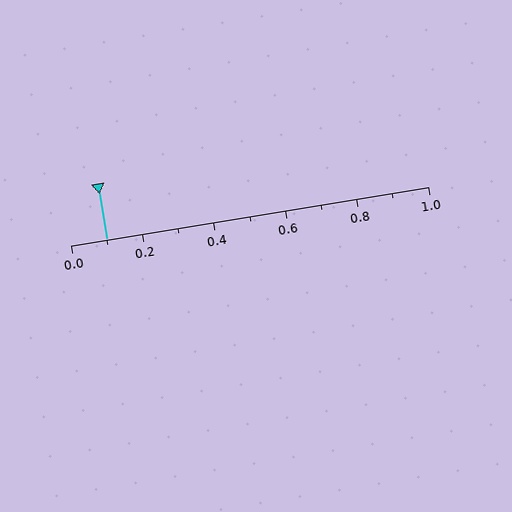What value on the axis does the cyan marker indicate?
The marker indicates approximately 0.1.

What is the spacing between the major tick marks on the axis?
The major ticks are spaced 0.2 apart.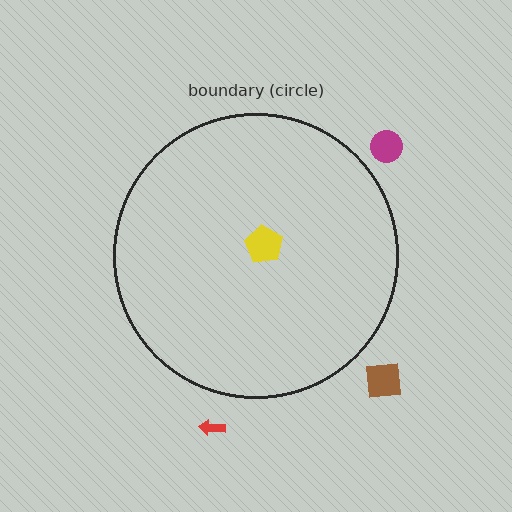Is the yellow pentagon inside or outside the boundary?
Inside.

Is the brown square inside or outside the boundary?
Outside.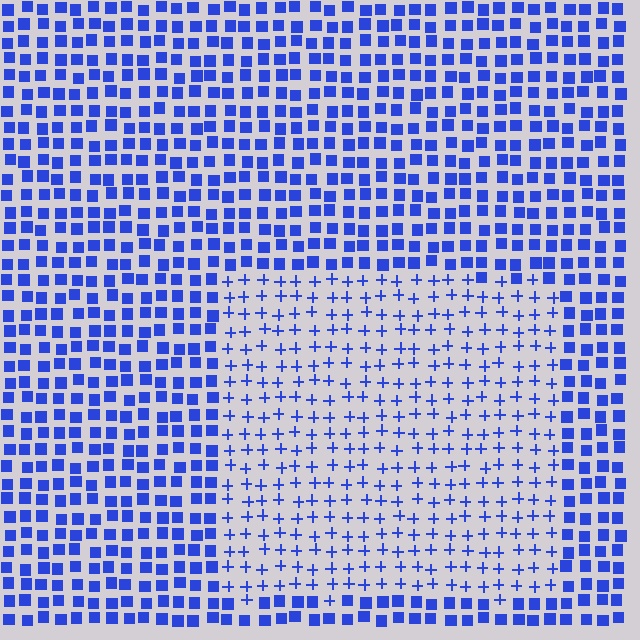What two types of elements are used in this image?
The image uses plus signs inside the rectangle region and squares outside it.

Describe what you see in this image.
The image is filled with small blue elements arranged in a uniform grid. A rectangle-shaped region contains plus signs, while the surrounding area contains squares. The boundary is defined purely by the change in element shape.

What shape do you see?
I see a rectangle.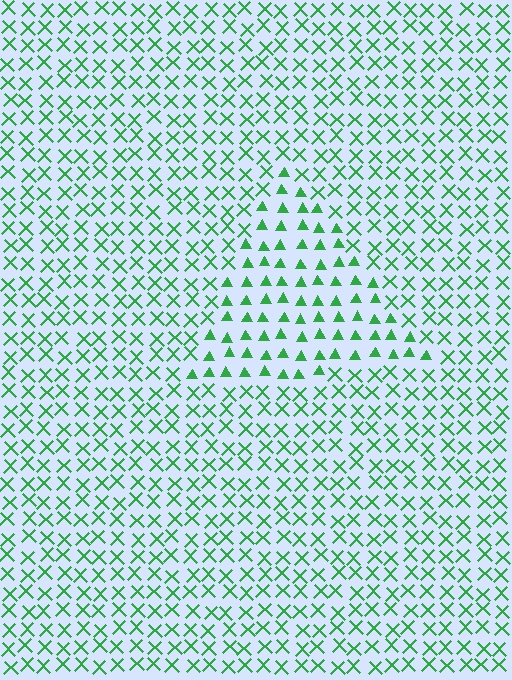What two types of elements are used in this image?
The image uses triangles inside the triangle region and X marks outside it.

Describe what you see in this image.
The image is filled with small green elements arranged in a uniform grid. A triangle-shaped region contains triangles, while the surrounding area contains X marks. The boundary is defined purely by the change in element shape.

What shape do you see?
I see a triangle.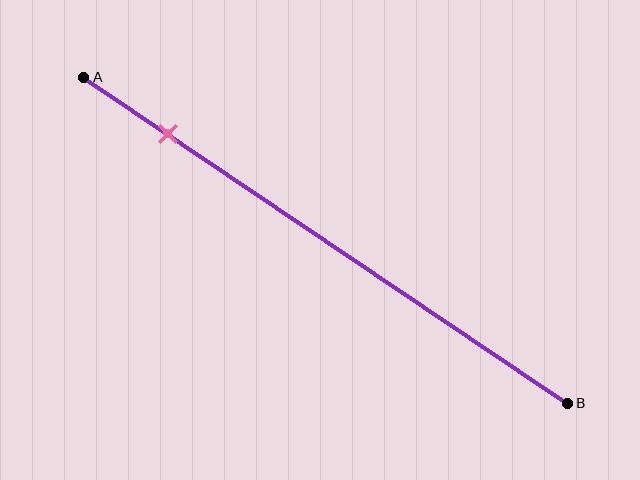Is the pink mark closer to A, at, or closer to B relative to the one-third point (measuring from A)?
The pink mark is closer to point A than the one-third point of segment AB.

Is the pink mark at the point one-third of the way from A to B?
No, the mark is at about 15% from A, not at the 33% one-third point.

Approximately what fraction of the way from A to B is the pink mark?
The pink mark is approximately 15% of the way from A to B.